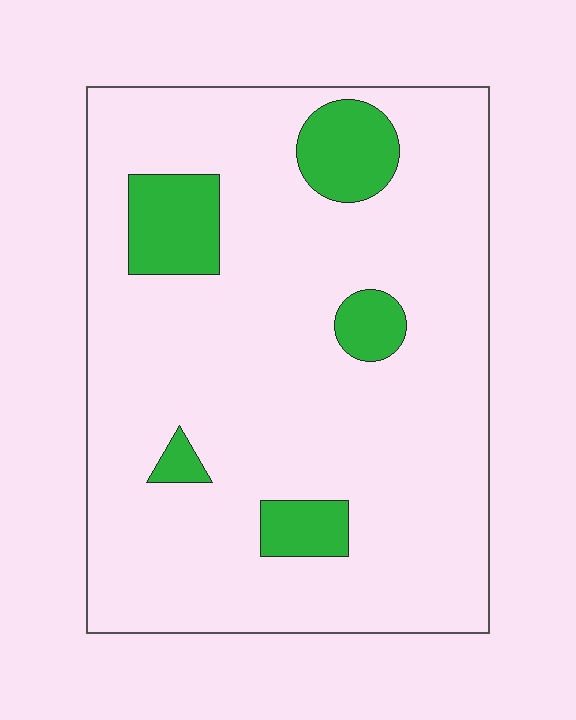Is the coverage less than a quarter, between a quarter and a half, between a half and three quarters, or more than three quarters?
Less than a quarter.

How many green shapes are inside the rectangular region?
5.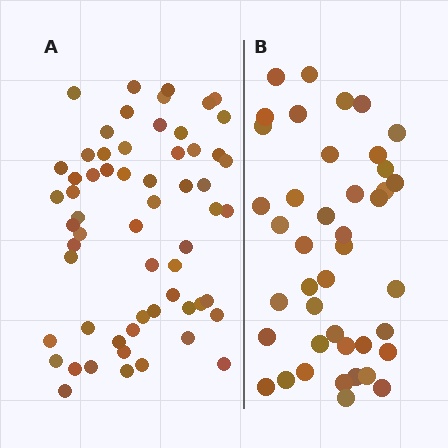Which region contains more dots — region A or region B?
Region A (the left region) has more dots.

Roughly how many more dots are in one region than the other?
Region A has approximately 20 more dots than region B.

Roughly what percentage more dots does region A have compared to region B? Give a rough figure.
About 45% more.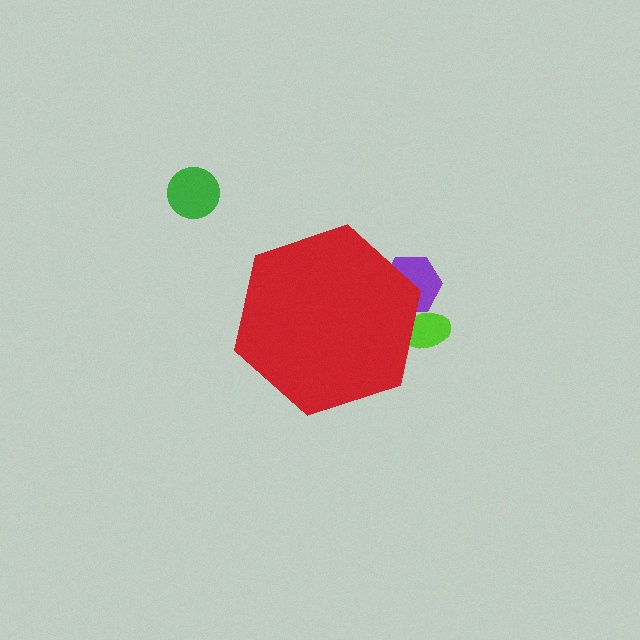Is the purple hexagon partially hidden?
Yes, the purple hexagon is partially hidden behind the red hexagon.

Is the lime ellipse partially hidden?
Yes, the lime ellipse is partially hidden behind the red hexagon.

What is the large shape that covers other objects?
A red hexagon.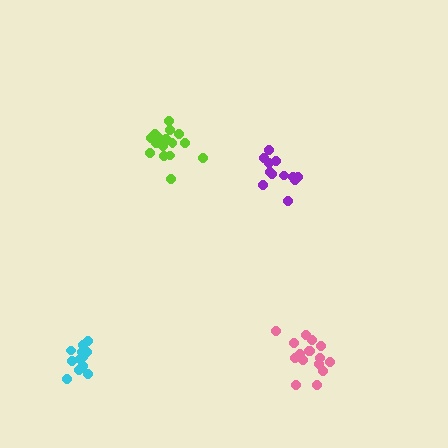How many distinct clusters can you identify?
There are 4 distinct clusters.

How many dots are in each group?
Group 1: 16 dots, Group 2: 12 dots, Group 3: 16 dots, Group 4: 12 dots (56 total).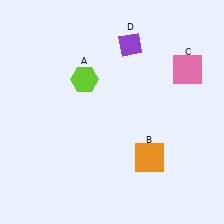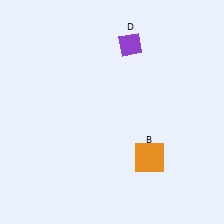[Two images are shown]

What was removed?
The lime hexagon (A), the pink square (C) were removed in Image 2.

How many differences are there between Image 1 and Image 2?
There are 2 differences between the two images.